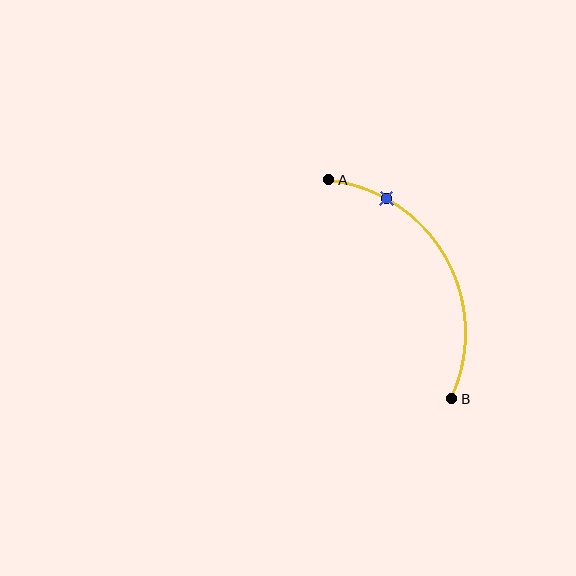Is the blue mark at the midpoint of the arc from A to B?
No. The blue mark lies on the arc but is closer to endpoint A. The arc midpoint would be at the point on the curve equidistant along the arc from both A and B.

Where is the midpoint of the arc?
The arc midpoint is the point on the curve farthest from the straight line joining A and B. It sits to the right of that line.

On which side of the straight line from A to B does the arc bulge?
The arc bulges to the right of the straight line connecting A and B.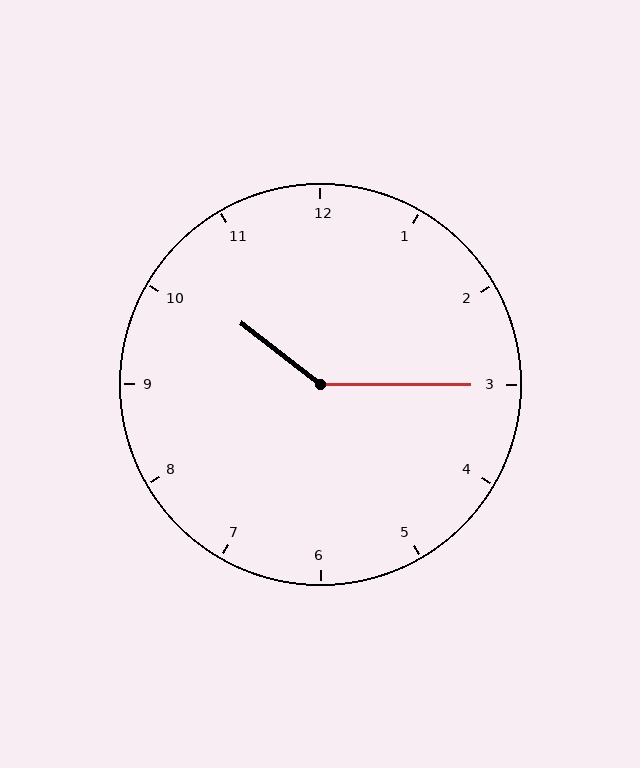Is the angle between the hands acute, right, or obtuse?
It is obtuse.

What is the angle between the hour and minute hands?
Approximately 142 degrees.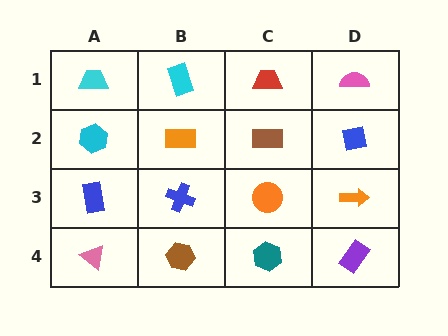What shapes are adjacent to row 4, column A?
A blue rectangle (row 3, column A), a brown hexagon (row 4, column B).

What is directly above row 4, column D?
An orange arrow.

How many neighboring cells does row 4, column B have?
3.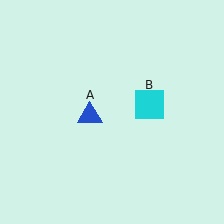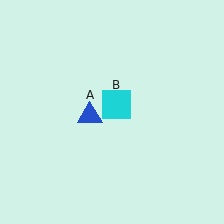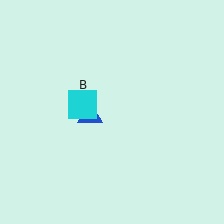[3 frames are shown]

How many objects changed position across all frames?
1 object changed position: cyan square (object B).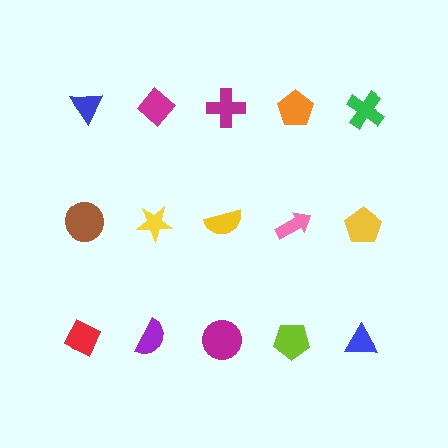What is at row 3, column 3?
A magenta circle.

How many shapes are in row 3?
5 shapes.